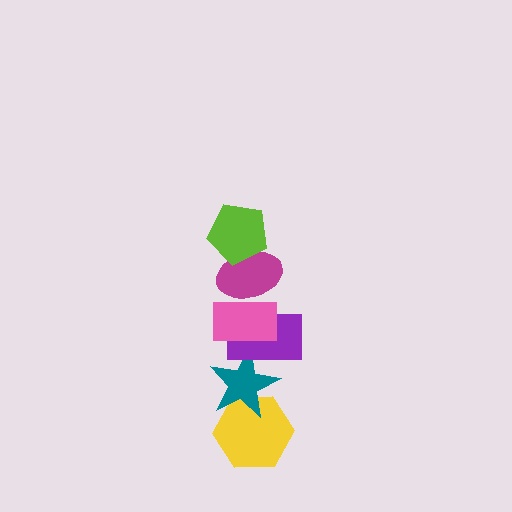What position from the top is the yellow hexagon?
The yellow hexagon is 6th from the top.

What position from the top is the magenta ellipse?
The magenta ellipse is 2nd from the top.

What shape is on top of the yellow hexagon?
The teal star is on top of the yellow hexagon.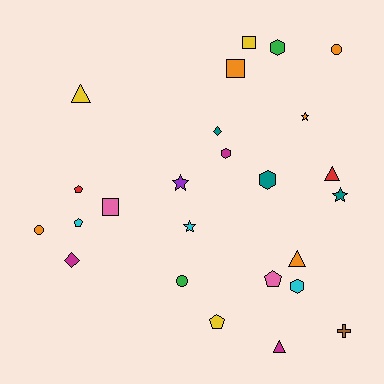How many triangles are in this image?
There are 4 triangles.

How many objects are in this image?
There are 25 objects.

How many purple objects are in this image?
There is 1 purple object.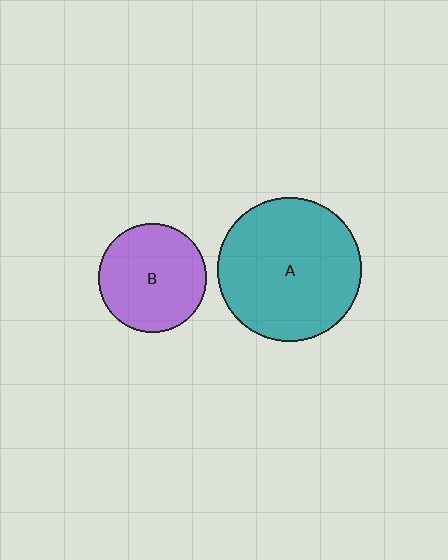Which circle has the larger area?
Circle A (teal).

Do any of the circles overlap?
No, none of the circles overlap.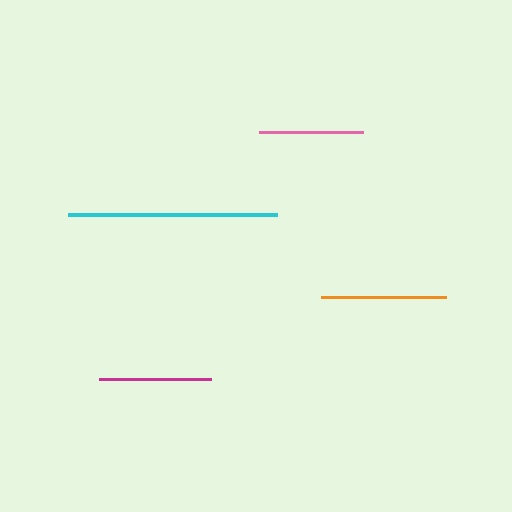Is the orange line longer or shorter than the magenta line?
The orange line is longer than the magenta line.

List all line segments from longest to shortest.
From longest to shortest: cyan, orange, magenta, pink.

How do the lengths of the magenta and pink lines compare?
The magenta and pink lines are approximately the same length.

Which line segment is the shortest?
The pink line is the shortest at approximately 104 pixels.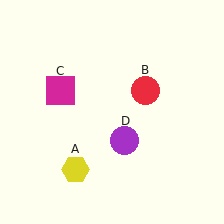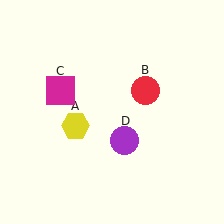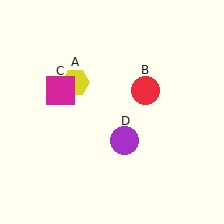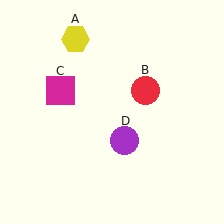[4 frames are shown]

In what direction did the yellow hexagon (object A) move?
The yellow hexagon (object A) moved up.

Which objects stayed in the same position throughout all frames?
Red circle (object B) and magenta square (object C) and purple circle (object D) remained stationary.